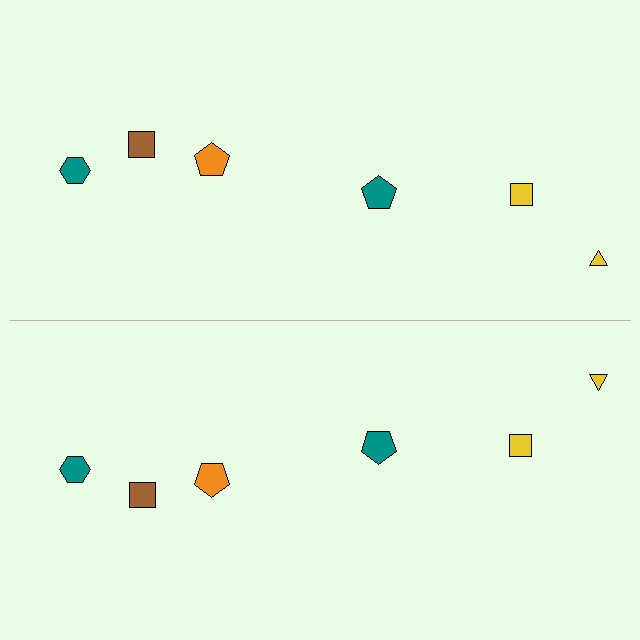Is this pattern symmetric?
Yes, this pattern has bilateral (reflection) symmetry.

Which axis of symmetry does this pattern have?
The pattern has a horizontal axis of symmetry running through the center of the image.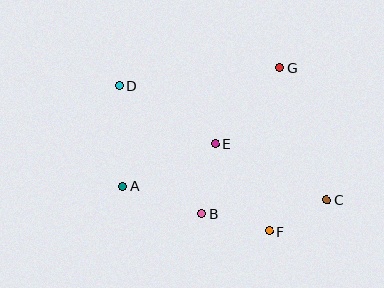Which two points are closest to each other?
Points C and F are closest to each other.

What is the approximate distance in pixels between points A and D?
The distance between A and D is approximately 101 pixels.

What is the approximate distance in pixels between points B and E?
The distance between B and E is approximately 72 pixels.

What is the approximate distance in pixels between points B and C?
The distance between B and C is approximately 126 pixels.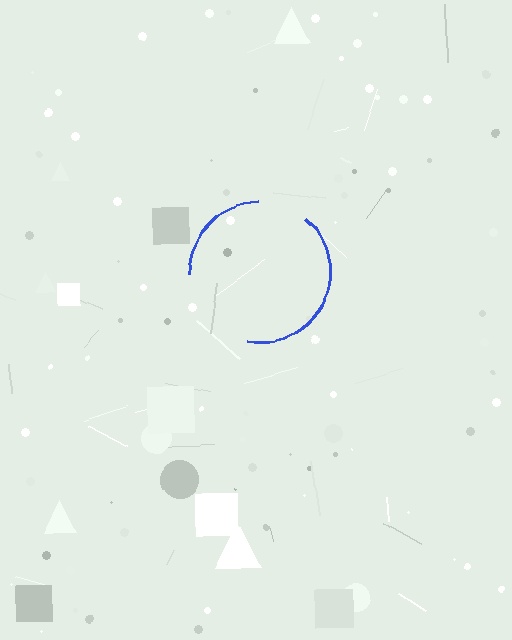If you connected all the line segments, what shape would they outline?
They would outline a circle.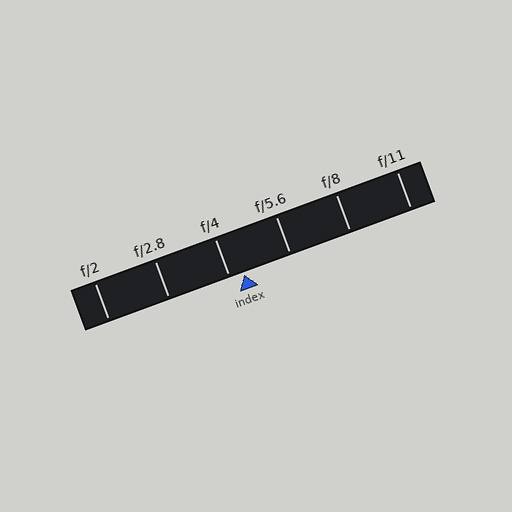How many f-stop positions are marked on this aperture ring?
There are 6 f-stop positions marked.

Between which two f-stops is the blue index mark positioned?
The index mark is between f/4 and f/5.6.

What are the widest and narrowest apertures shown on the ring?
The widest aperture shown is f/2 and the narrowest is f/11.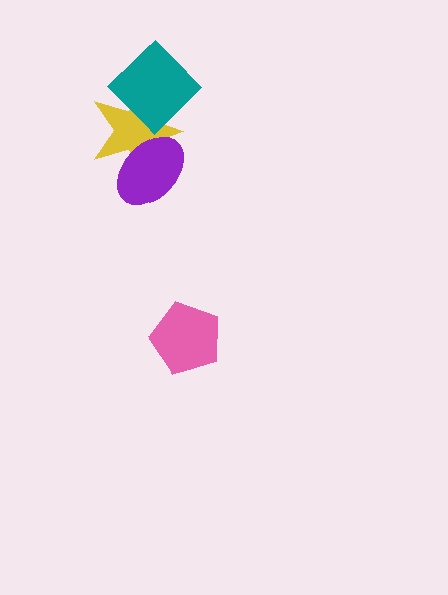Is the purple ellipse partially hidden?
No, no other shape covers it.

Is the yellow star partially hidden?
Yes, it is partially covered by another shape.